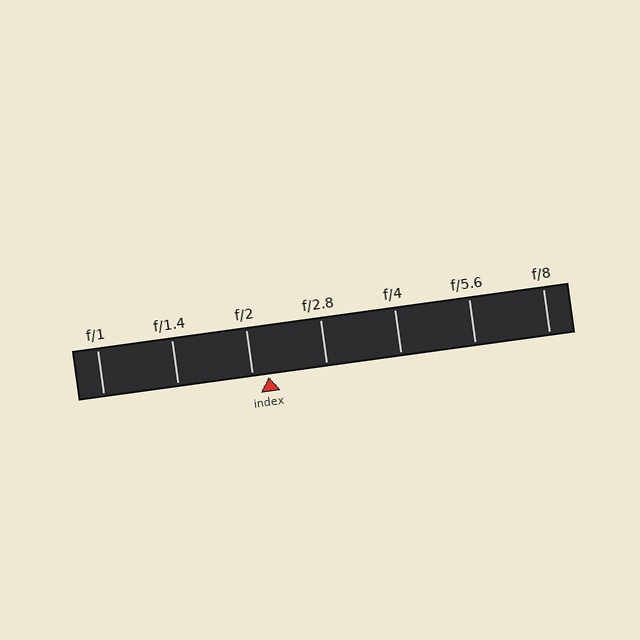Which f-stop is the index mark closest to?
The index mark is closest to f/2.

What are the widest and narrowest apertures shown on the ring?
The widest aperture shown is f/1 and the narrowest is f/8.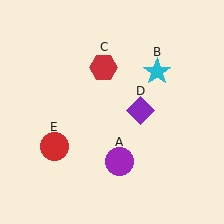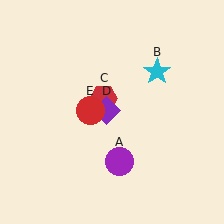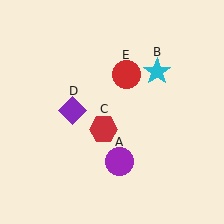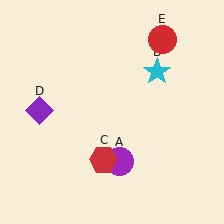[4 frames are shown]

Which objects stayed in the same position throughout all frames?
Purple circle (object A) and cyan star (object B) remained stationary.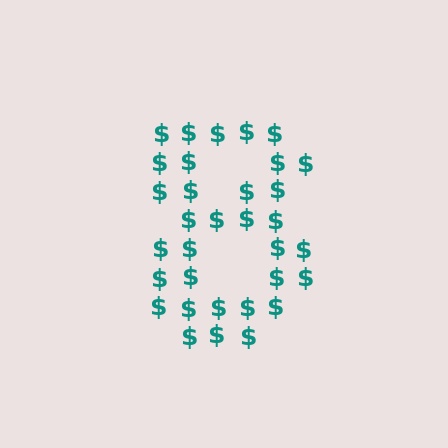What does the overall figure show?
The overall figure shows the digit 8.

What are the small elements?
The small elements are dollar signs.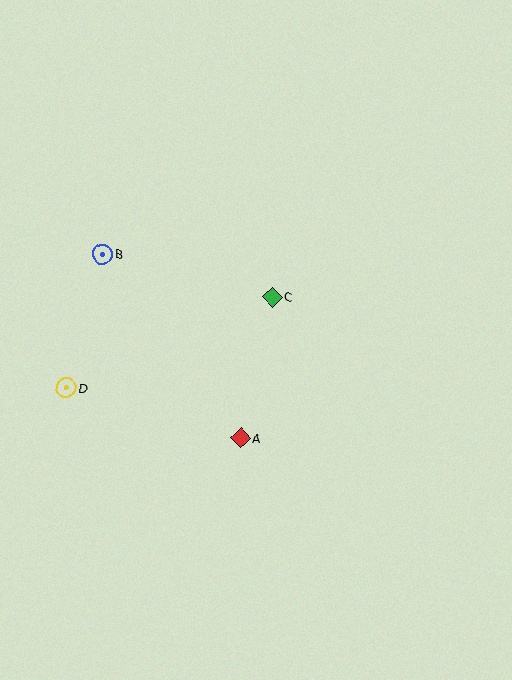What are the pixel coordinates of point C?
Point C is at (272, 297).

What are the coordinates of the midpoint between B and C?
The midpoint between B and C is at (187, 275).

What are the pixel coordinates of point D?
Point D is at (67, 388).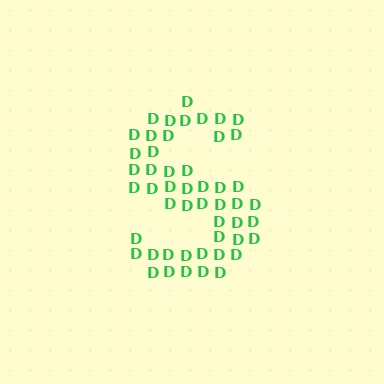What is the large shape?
The large shape is the letter S.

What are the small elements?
The small elements are letter D's.